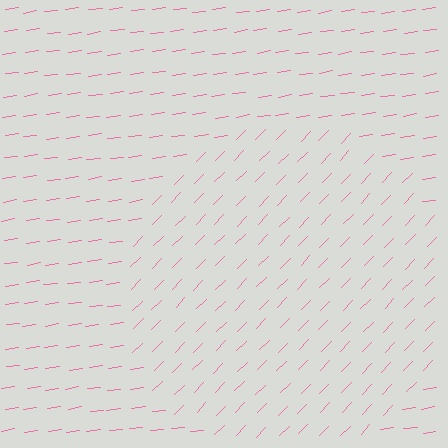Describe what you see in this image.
The image is filled with small pink line segments. A circle region in the image has lines oriented differently from the surrounding lines, creating a visible texture boundary.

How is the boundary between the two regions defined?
The boundary is defined purely by a change in line orientation (approximately 38 degrees difference). All lines are the same color and thickness.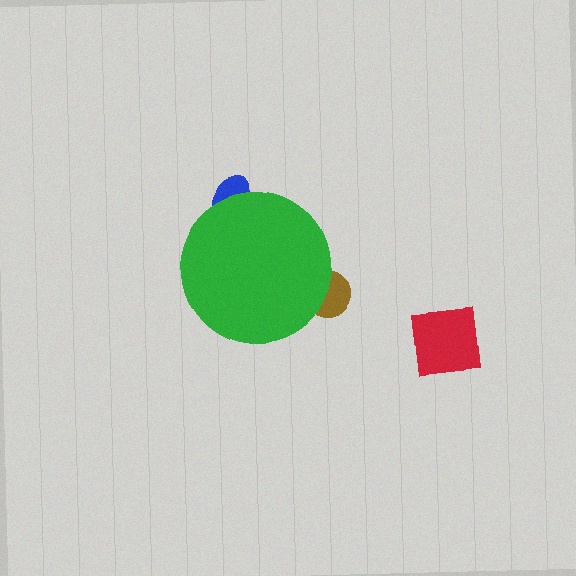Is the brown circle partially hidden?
Yes, the brown circle is partially hidden behind the green circle.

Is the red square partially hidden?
No, the red square is fully visible.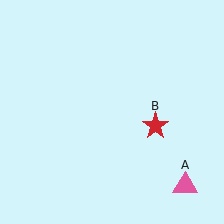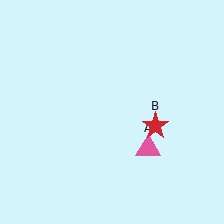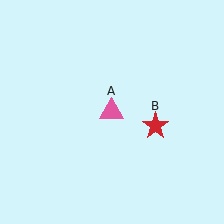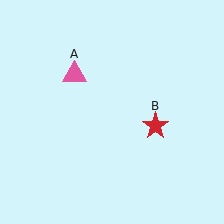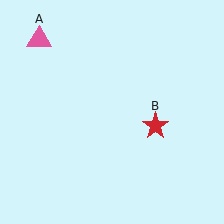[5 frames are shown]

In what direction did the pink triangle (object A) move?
The pink triangle (object A) moved up and to the left.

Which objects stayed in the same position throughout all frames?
Red star (object B) remained stationary.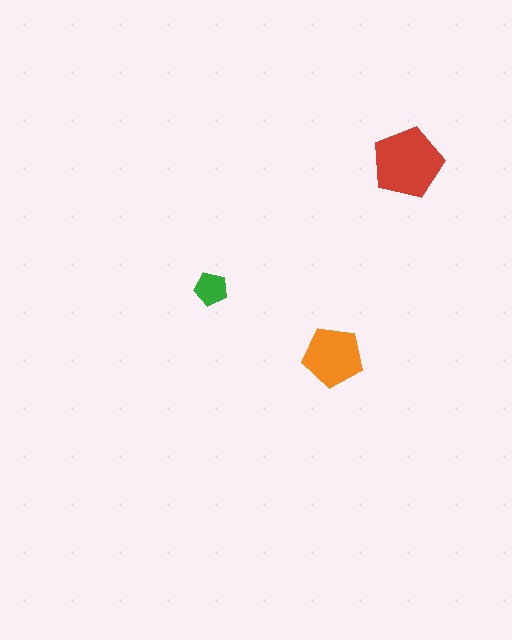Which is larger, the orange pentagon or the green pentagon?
The orange one.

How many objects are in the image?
There are 3 objects in the image.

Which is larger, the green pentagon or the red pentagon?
The red one.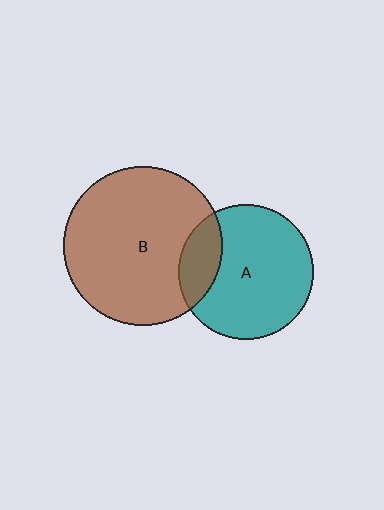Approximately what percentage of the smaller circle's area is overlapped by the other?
Approximately 20%.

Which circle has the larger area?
Circle B (brown).